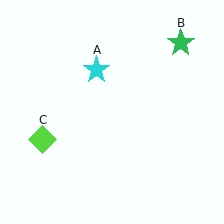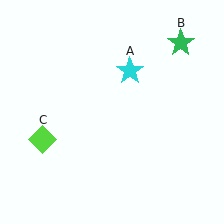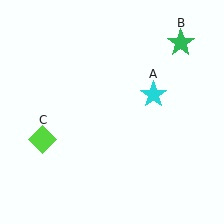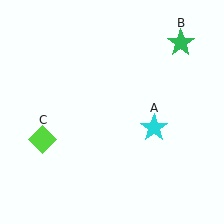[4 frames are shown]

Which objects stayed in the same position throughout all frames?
Green star (object B) and lime diamond (object C) remained stationary.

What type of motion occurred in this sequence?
The cyan star (object A) rotated clockwise around the center of the scene.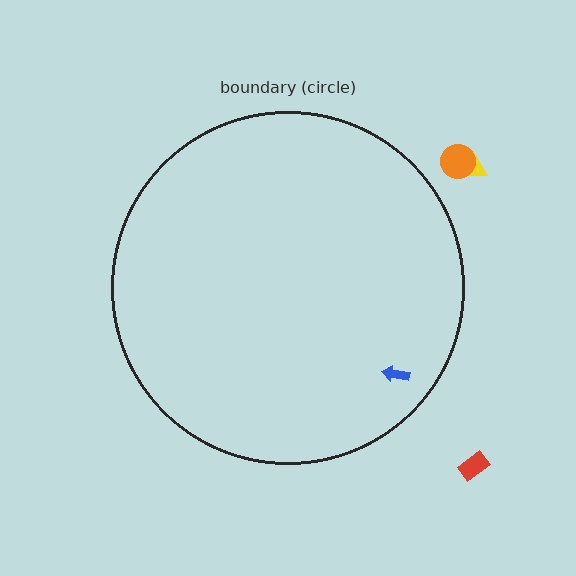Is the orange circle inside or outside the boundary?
Outside.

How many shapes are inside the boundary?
1 inside, 3 outside.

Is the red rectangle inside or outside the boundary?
Outside.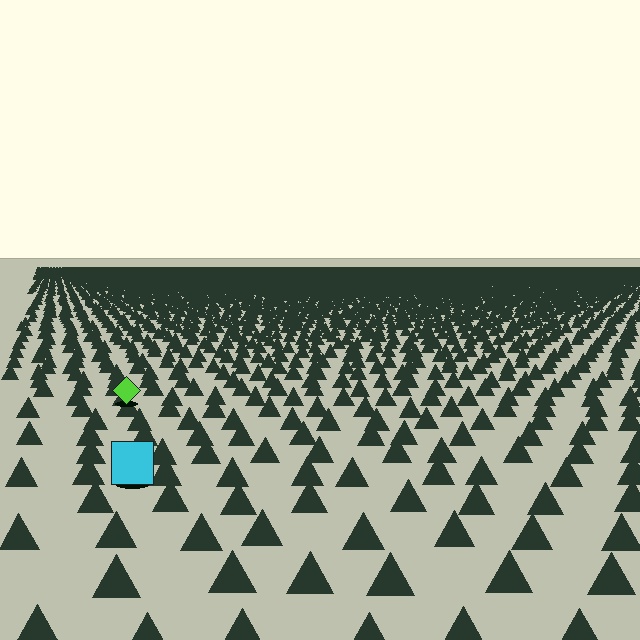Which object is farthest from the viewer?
The lime diamond is farthest from the viewer. It appears smaller and the ground texture around it is denser.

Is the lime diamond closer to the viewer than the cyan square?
No. The cyan square is closer — you can tell from the texture gradient: the ground texture is coarser near it.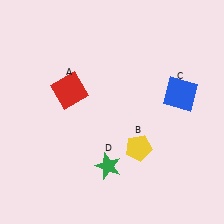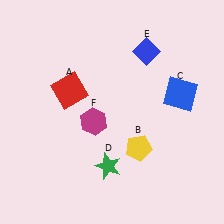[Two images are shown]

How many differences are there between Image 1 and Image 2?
There are 2 differences between the two images.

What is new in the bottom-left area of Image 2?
A magenta hexagon (F) was added in the bottom-left area of Image 2.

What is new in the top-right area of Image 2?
A blue diamond (E) was added in the top-right area of Image 2.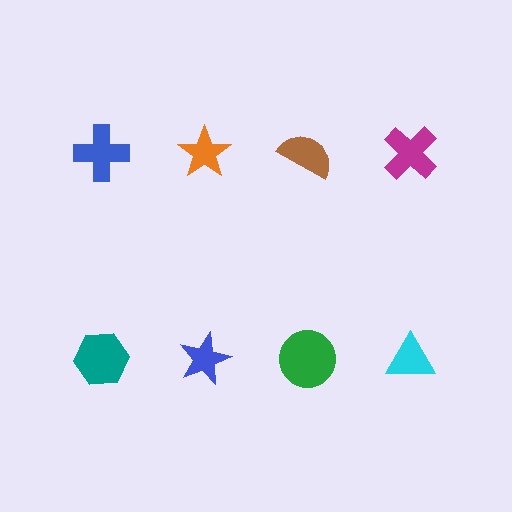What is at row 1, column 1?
A blue cross.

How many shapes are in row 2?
4 shapes.